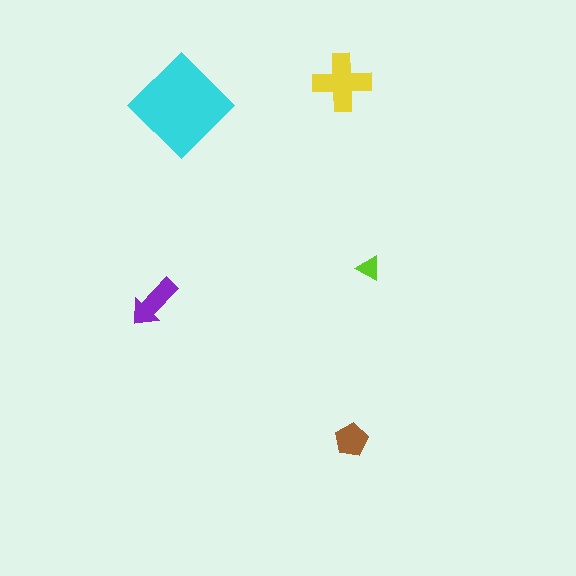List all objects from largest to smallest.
The cyan diamond, the yellow cross, the purple arrow, the brown pentagon, the lime triangle.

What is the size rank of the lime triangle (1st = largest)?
5th.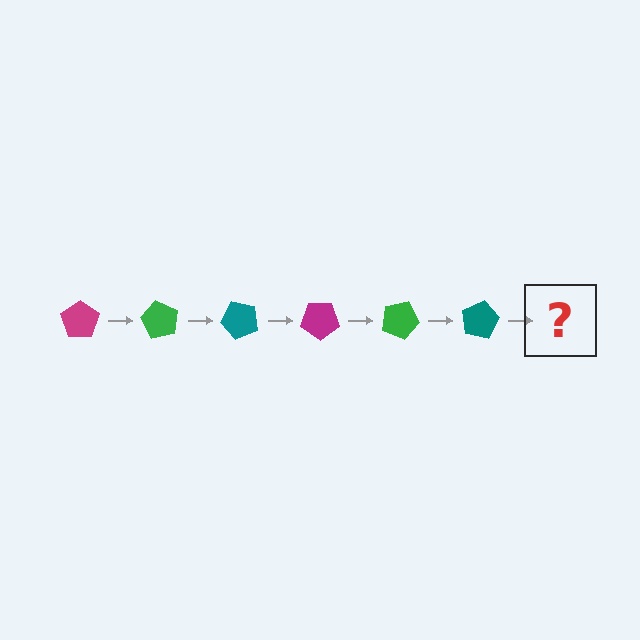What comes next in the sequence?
The next element should be a magenta pentagon, rotated 360 degrees from the start.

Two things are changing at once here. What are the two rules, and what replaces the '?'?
The two rules are that it rotates 60 degrees each step and the color cycles through magenta, green, and teal. The '?' should be a magenta pentagon, rotated 360 degrees from the start.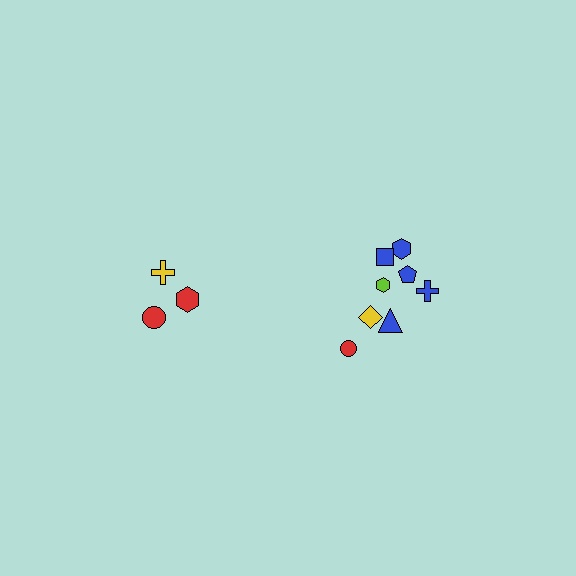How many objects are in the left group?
There are 3 objects.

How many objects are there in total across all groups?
There are 11 objects.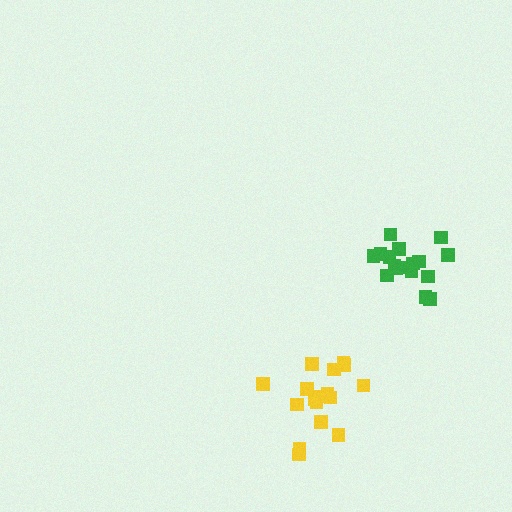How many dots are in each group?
Group 1: 17 dots, Group 2: 17 dots (34 total).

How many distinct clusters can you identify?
There are 2 distinct clusters.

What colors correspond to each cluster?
The clusters are colored: yellow, green.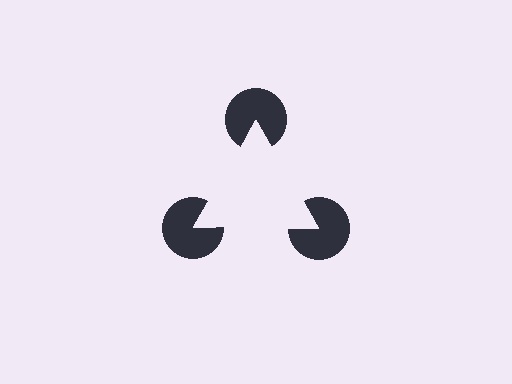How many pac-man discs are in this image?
There are 3 — one at each vertex of the illusory triangle.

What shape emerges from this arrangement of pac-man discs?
An illusory triangle — its edges are inferred from the aligned wedge cuts in the pac-man discs, not physically drawn.